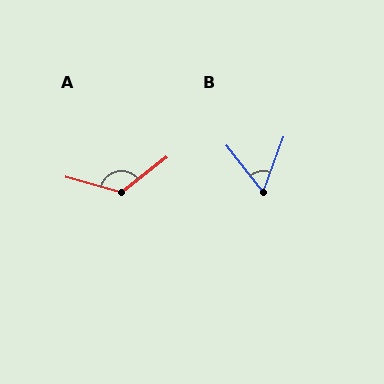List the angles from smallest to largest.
B (59°), A (127°).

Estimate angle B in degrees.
Approximately 59 degrees.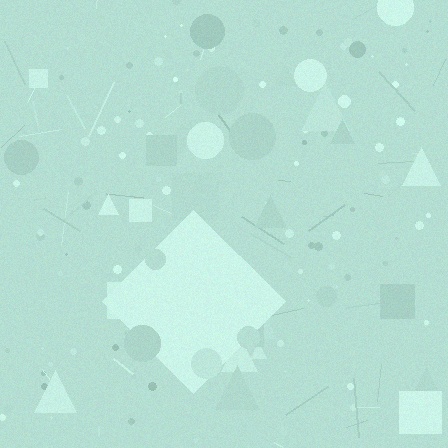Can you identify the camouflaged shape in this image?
The camouflaged shape is a diamond.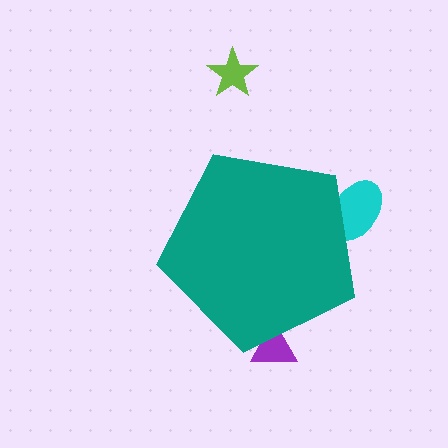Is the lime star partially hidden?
No, the lime star is fully visible.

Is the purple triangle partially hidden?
Yes, the purple triangle is partially hidden behind the teal pentagon.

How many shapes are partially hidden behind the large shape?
2 shapes are partially hidden.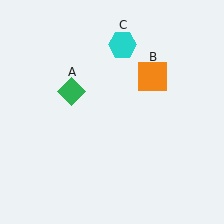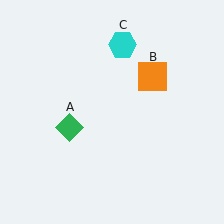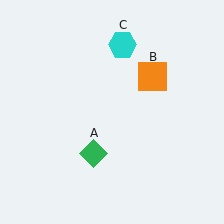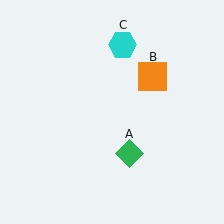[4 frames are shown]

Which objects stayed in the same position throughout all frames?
Orange square (object B) and cyan hexagon (object C) remained stationary.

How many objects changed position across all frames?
1 object changed position: green diamond (object A).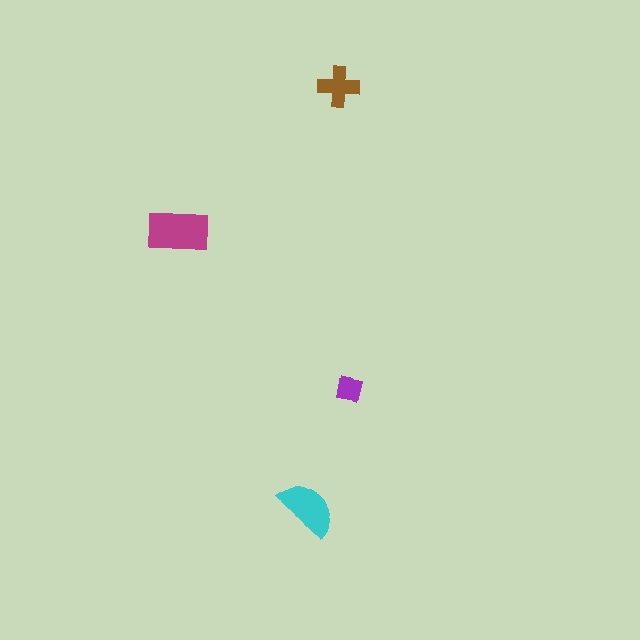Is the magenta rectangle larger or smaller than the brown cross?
Larger.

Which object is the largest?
The magenta rectangle.